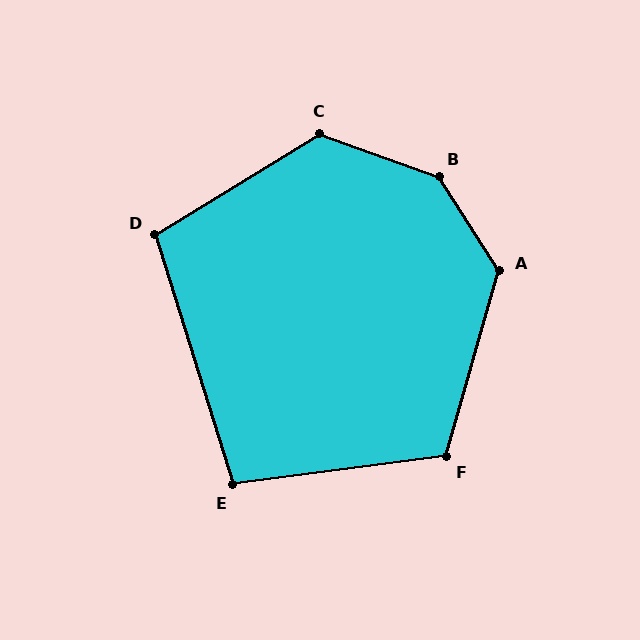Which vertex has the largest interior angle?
B, at approximately 143 degrees.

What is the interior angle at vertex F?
Approximately 113 degrees (obtuse).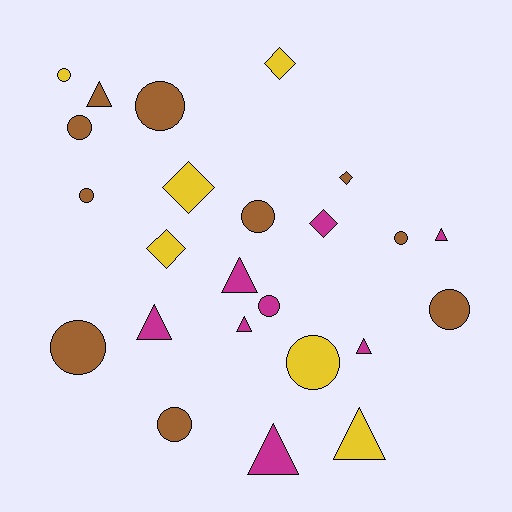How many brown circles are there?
There are 8 brown circles.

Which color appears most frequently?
Brown, with 10 objects.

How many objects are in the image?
There are 24 objects.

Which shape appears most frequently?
Circle, with 11 objects.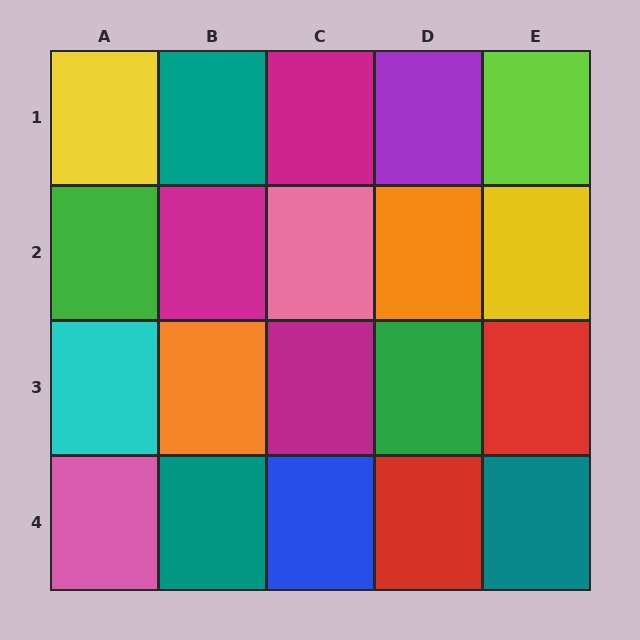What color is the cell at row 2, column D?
Orange.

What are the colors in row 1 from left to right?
Yellow, teal, magenta, purple, lime.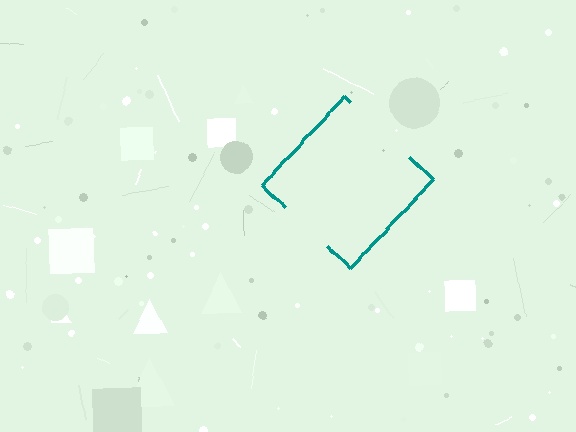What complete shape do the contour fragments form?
The contour fragments form a diamond.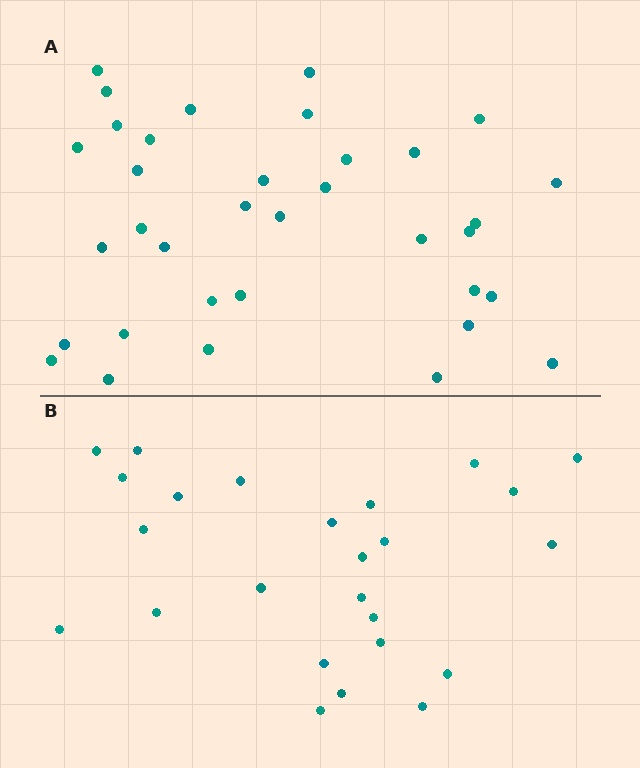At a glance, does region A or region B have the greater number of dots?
Region A (the top region) has more dots.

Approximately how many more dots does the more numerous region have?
Region A has roughly 10 or so more dots than region B.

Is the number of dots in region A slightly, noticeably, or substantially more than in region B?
Region A has noticeably more, but not dramatically so. The ratio is roughly 1.4 to 1.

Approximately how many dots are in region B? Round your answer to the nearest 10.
About 20 dots. (The exact count is 25, which rounds to 20.)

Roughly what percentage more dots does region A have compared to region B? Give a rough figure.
About 40% more.